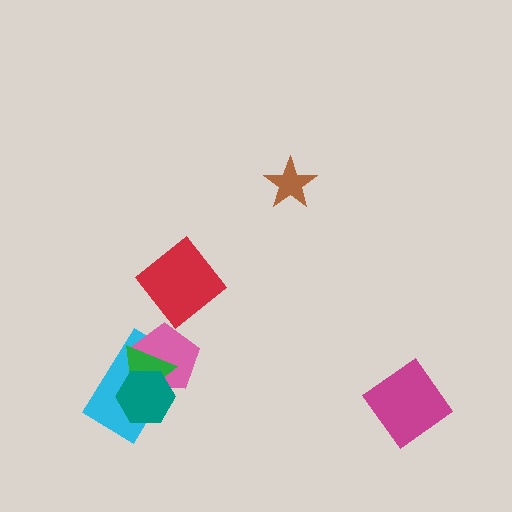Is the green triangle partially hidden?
Yes, it is partially covered by another shape.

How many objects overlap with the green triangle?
3 objects overlap with the green triangle.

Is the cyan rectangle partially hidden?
Yes, it is partially covered by another shape.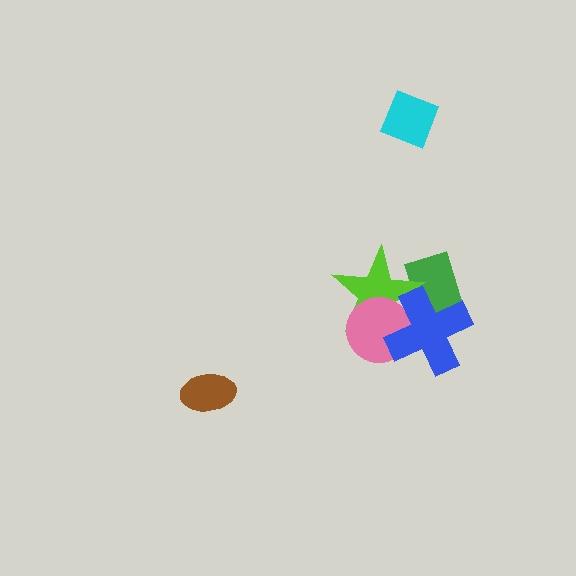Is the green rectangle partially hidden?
Yes, it is partially covered by another shape.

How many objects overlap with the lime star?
3 objects overlap with the lime star.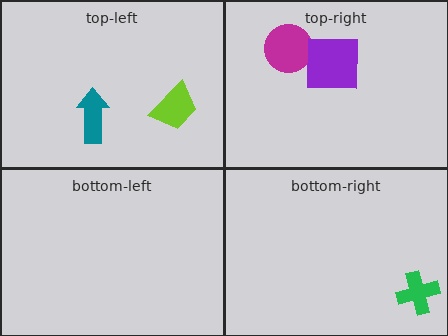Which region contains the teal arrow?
The top-left region.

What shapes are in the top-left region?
The teal arrow, the lime trapezoid.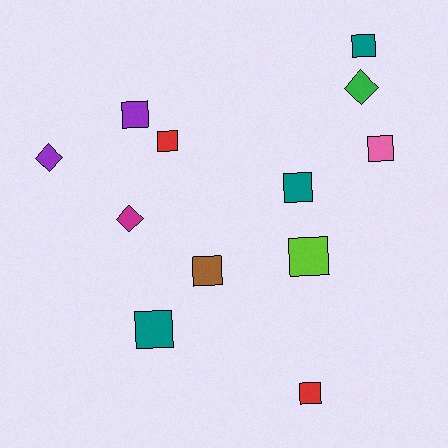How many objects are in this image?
There are 12 objects.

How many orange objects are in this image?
There are no orange objects.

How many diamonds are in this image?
There are 3 diamonds.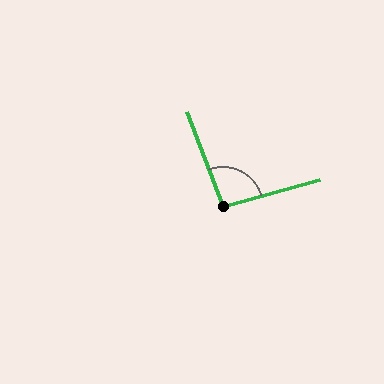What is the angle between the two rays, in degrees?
Approximately 95 degrees.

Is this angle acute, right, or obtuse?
It is obtuse.